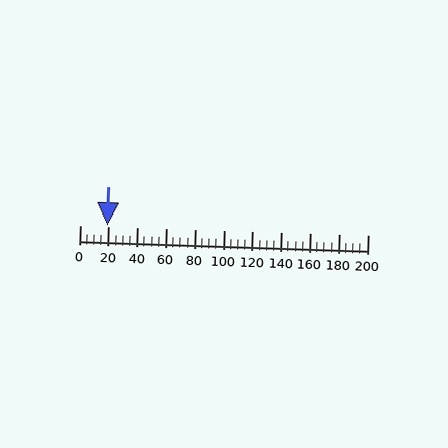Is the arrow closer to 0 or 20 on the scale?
The arrow is closer to 20.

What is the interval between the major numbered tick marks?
The major tick marks are spaced 20 units apart.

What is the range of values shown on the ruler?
The ruler shows values from 0 to 200.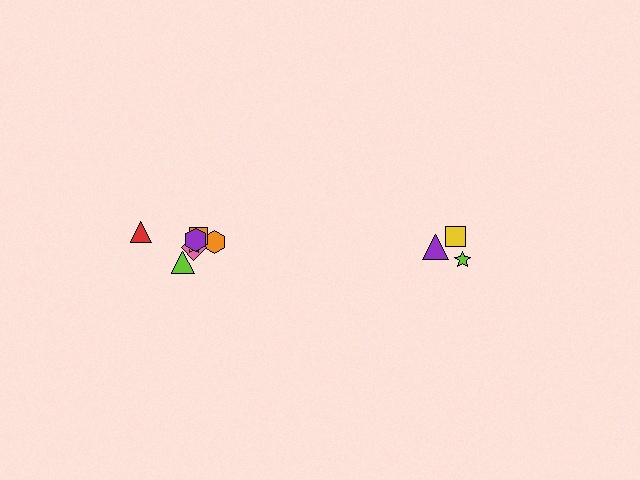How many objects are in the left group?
There are 7 objects.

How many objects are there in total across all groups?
There are 10 objects.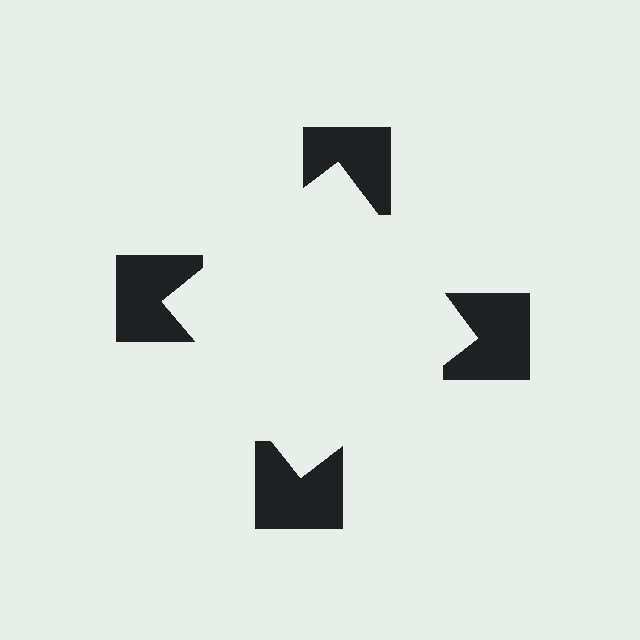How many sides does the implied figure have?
4 sides.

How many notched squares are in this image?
There are 4 — one at each vertex of the illusory square.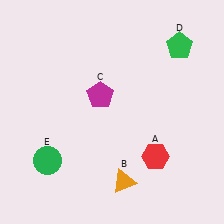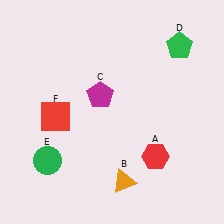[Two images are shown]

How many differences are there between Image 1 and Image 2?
There is 1 difference between the two images.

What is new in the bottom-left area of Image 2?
A red square (F) was added in the bottom-left area of Image 2.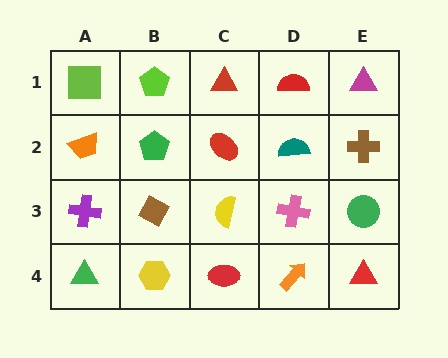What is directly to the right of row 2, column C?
A teal semicircle.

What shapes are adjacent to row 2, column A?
A lime square (row 1, column A), a purple cross (row 3, column A), a green pentagon (row 2, column B).